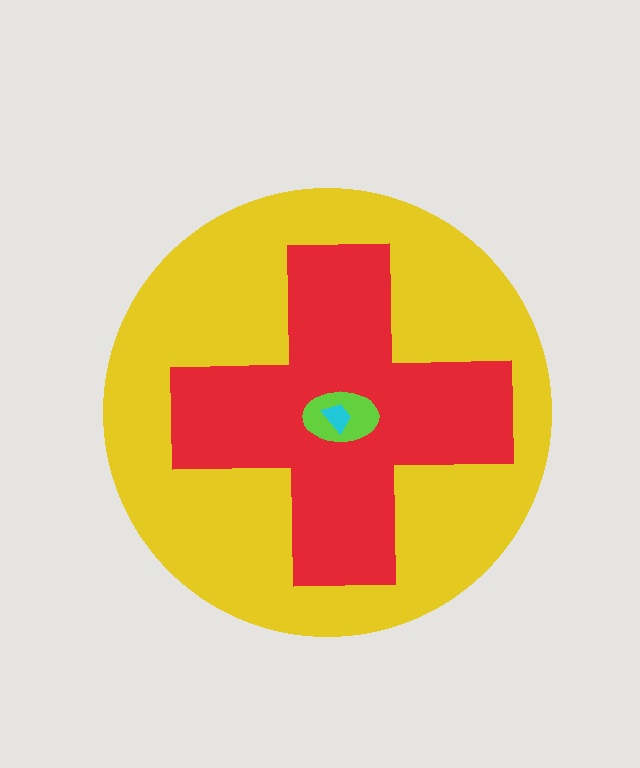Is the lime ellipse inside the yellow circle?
Yes.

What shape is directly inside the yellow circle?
The red cross.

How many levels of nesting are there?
4.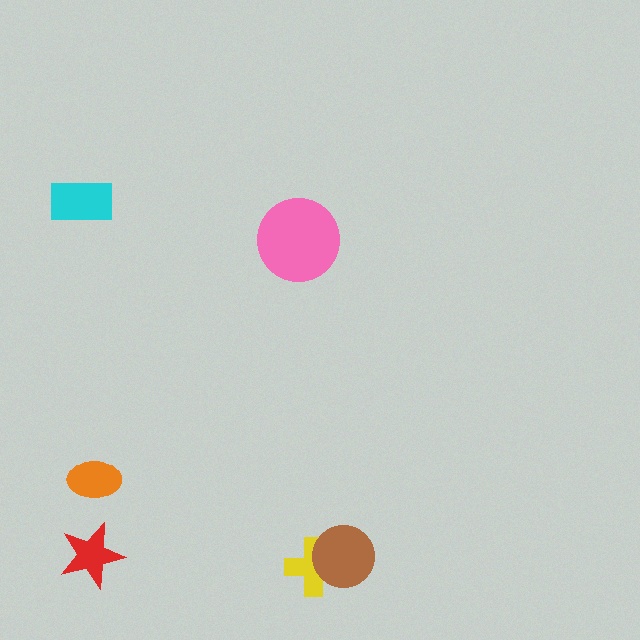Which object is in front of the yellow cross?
The brown circle is in front of the yellow cross.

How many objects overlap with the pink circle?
0 objects overlap with the pink circle.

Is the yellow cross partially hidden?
Yes, it is partially covered by another shape.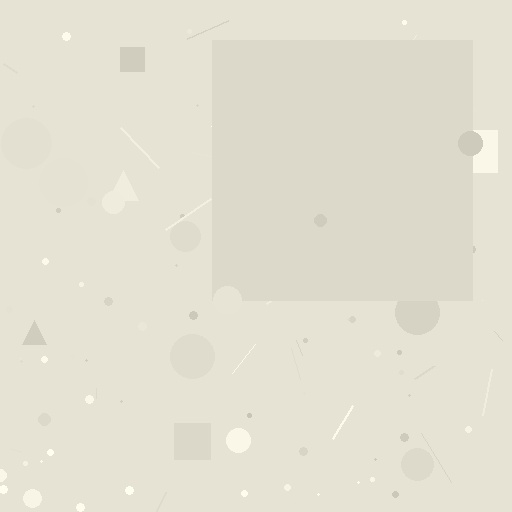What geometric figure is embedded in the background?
A square is embedded in the background.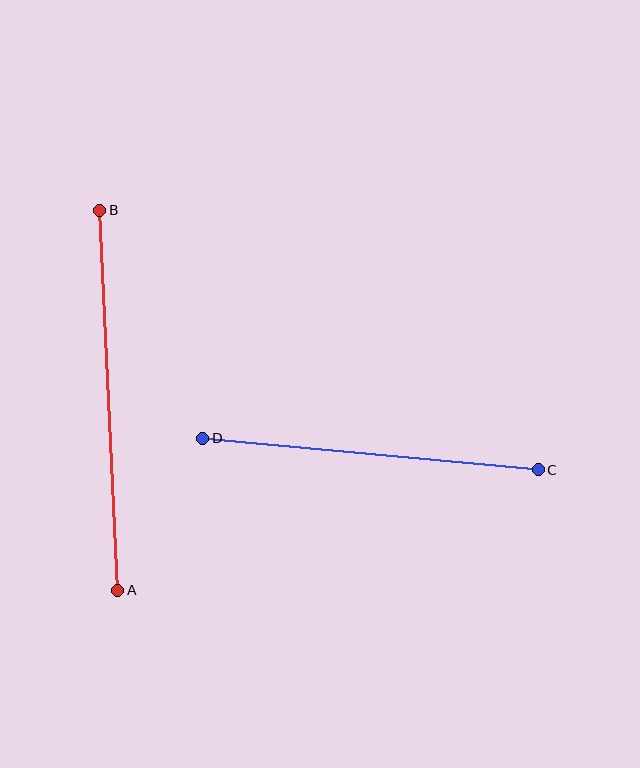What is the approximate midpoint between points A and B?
The midpoint is at approximately (109, 400) pixels.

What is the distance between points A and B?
The distance is approximately 381 pixels.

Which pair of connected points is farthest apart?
Points A and B are farthest apart.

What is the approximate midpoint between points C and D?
The midpoint is at approximately (371, 454) pixels.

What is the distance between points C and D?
The distance is approximately 337 pixels.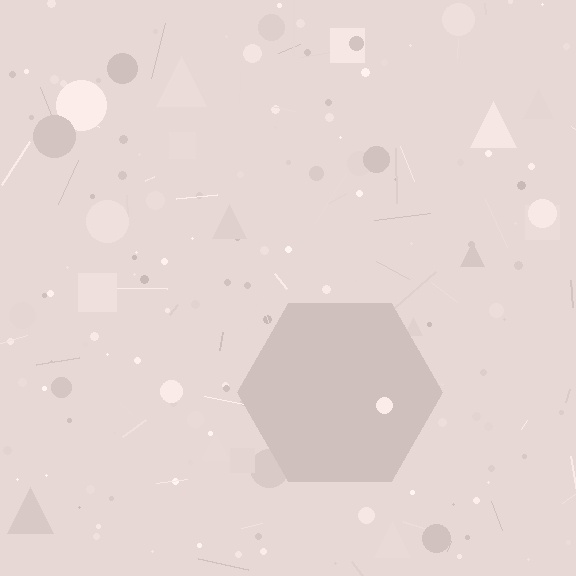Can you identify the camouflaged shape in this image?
The camouflaged shape is a hexagon.